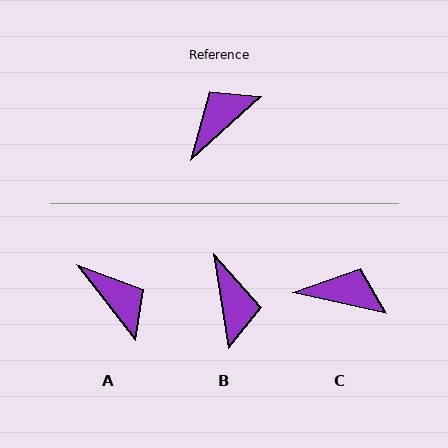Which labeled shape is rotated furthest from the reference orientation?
B, about 123 degrees away.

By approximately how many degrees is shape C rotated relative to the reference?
Approximately 55 degrees clockwise.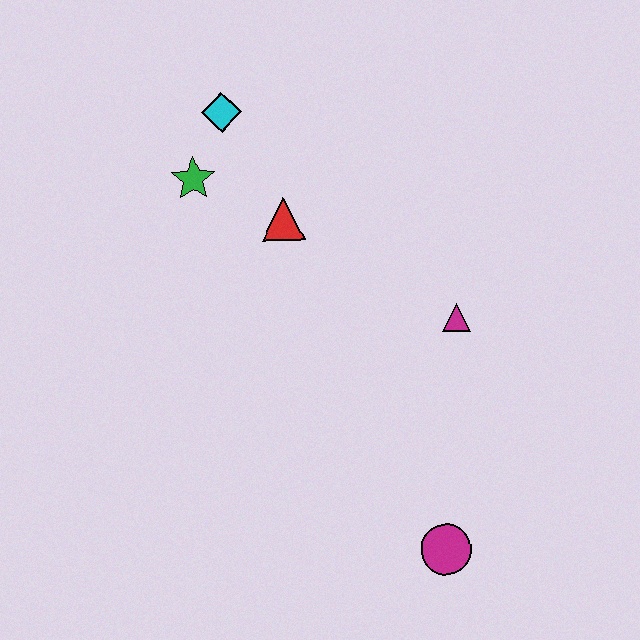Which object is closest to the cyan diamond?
The green star is closest to the cyan diamond.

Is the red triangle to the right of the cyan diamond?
Yes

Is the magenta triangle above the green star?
No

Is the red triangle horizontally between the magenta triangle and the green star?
Yes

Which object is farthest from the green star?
The magenta circle is farthest from the green star.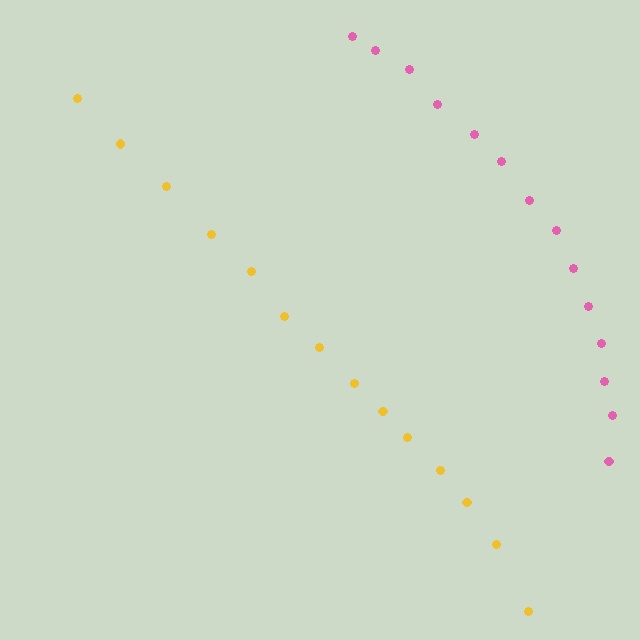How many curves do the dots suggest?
There are 2 distinct paths.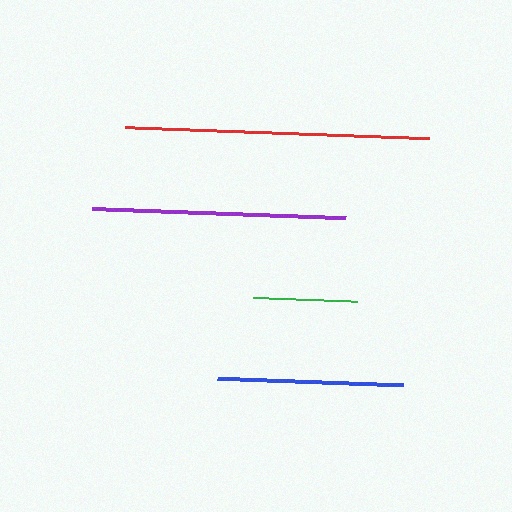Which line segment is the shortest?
The green line is the shortest at approximately 104 pixels.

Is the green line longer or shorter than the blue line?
The blue line is longer than the green line.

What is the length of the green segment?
The green segment is approximately 104 pixels long.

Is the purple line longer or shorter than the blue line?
The purple line is longer than the blue line.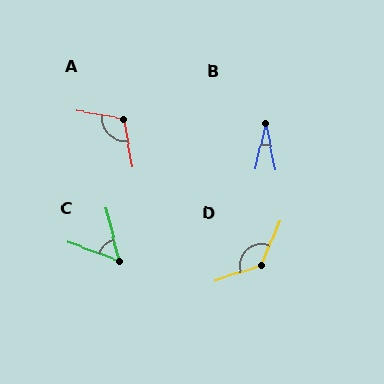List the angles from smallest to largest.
B (25°), C (56°), A (110°), D (132°).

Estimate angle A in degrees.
Approximately 110 degrees.